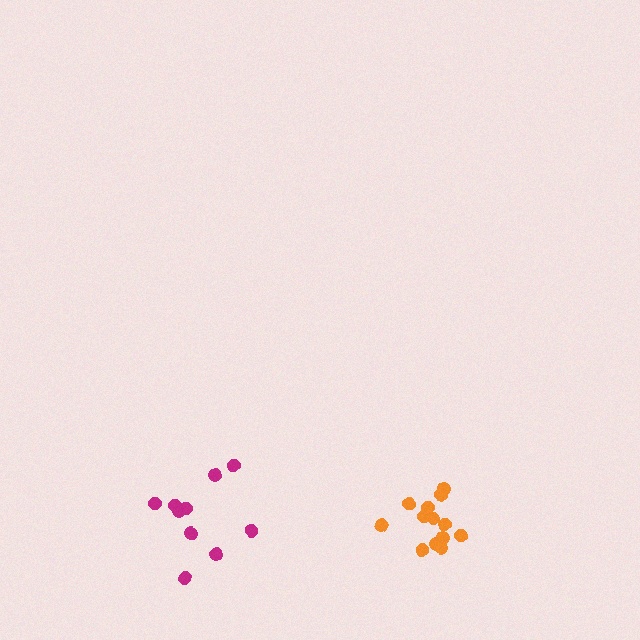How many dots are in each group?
Group 1: 13 dots, Group 2: 10 dots (23 total).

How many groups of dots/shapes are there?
There are 2 groups.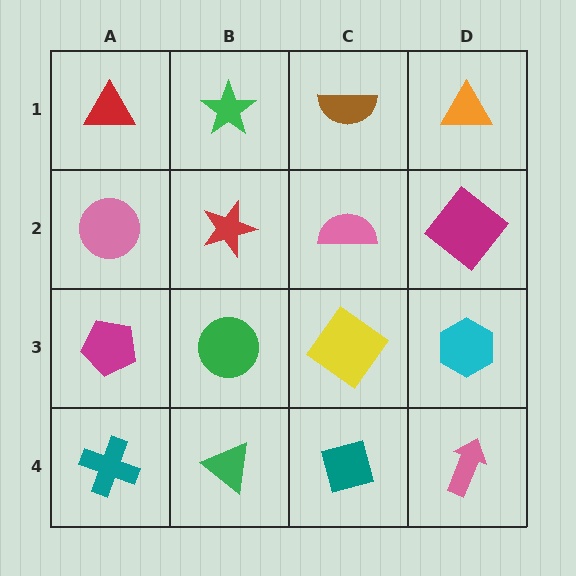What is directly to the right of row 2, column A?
A red star.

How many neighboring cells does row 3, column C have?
4.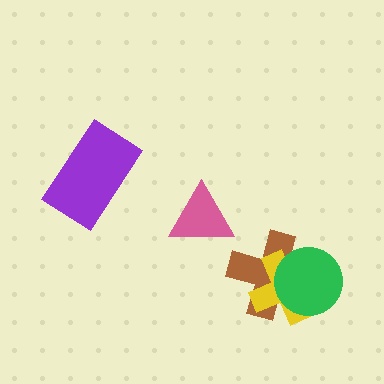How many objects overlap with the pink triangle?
0 objects overlap with the pink triangle.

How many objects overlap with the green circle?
2 objects overlap with the green circle.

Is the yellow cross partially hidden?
Yes, it is partially covered by another shape.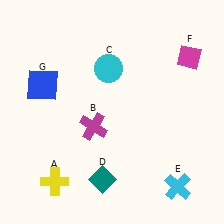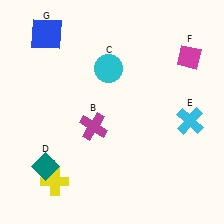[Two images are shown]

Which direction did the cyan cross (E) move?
The cyan cross (E) moved up.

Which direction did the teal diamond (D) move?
The teal diamond (D) moved left.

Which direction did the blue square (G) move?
The blue square (G) moved up.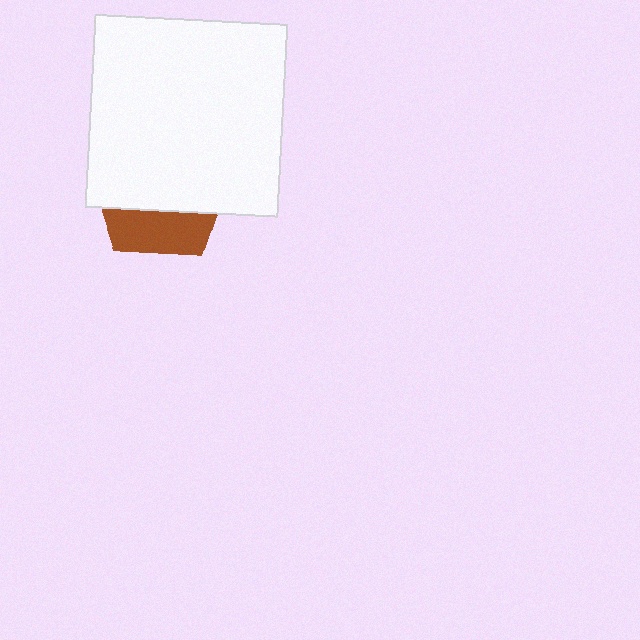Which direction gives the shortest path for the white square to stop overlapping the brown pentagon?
Moving up gives the shortest separation.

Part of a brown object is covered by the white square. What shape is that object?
It is a pentagon.